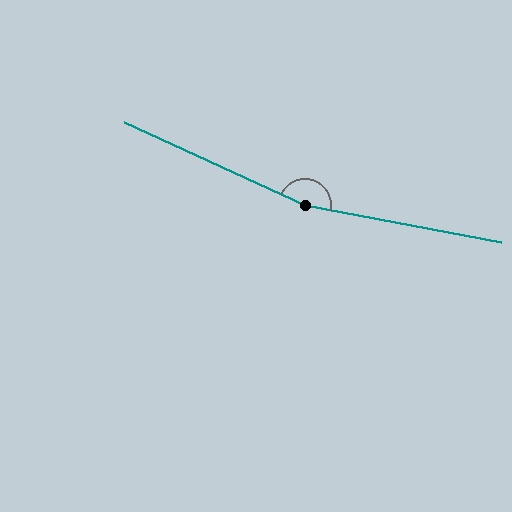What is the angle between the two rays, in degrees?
Approximately 166 degrees.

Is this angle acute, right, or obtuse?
It is obtuse.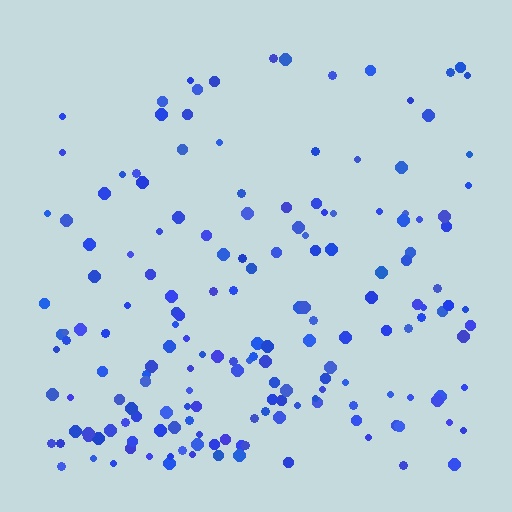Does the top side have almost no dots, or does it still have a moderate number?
Still a moderate number, just noticeably fewer than the bottom.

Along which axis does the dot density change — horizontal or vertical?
Vertical.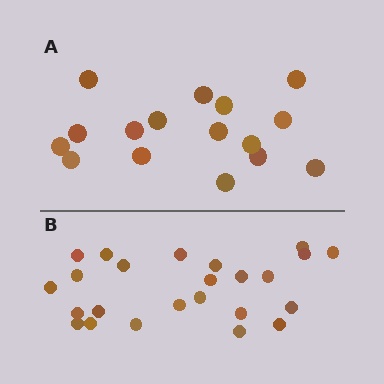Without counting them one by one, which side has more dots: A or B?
Region B (the bottom region) has more dots.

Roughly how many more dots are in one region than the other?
Region B has roughly 8 or so more dots than region A.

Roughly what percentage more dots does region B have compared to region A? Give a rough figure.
About 50% more.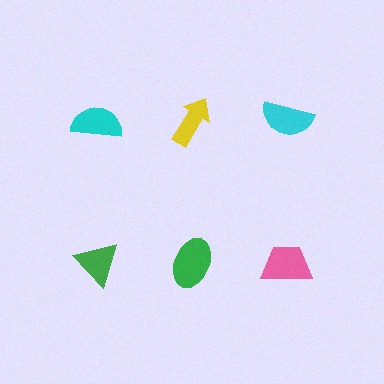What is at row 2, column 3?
A pink trapezoid.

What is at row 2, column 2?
A green ellipse.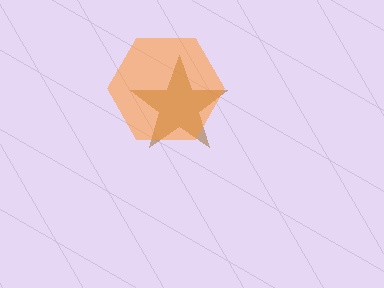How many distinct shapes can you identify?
There are 2 distinct shapes: a brown star, an orange hexagon.